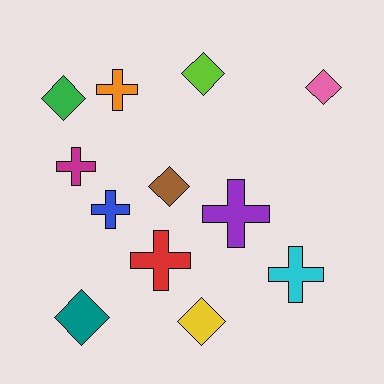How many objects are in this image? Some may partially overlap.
There are 12 objects.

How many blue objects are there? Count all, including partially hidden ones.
There is 1 blue object.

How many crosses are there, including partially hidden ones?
There are 6 crosses.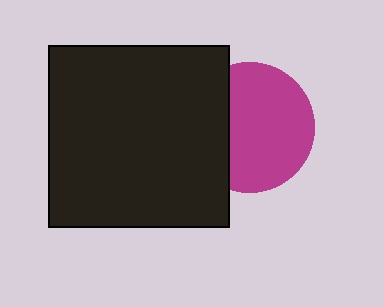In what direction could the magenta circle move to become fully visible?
The magenta circle could move right. That would shift it out from behind the black square entirely.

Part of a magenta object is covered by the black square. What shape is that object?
It is a circle.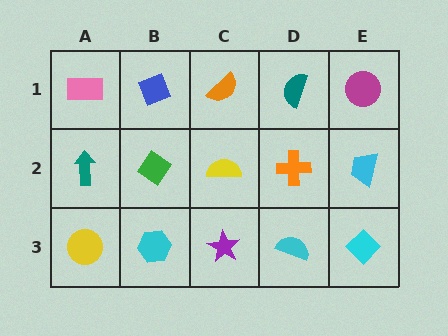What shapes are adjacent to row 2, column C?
An orange semicircle (row 1, column C), a purple star (row 3, column C), a green diamond (row 2, column B), an orange cross (row 2, column D).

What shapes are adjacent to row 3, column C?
A yellow semicircle (row 2, column C), a cyan hexagon (row 3, column B), a cyan semicircle (row 3, column D).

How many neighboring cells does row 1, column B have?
3.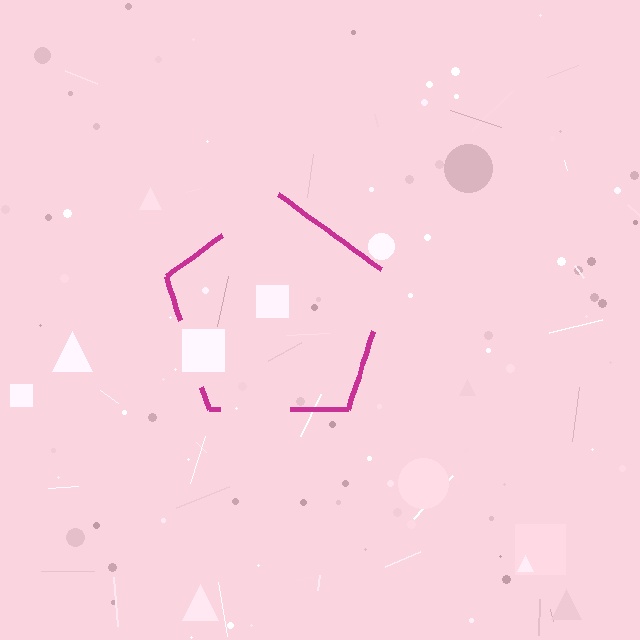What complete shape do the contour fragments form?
The contour fragments form a pentagon.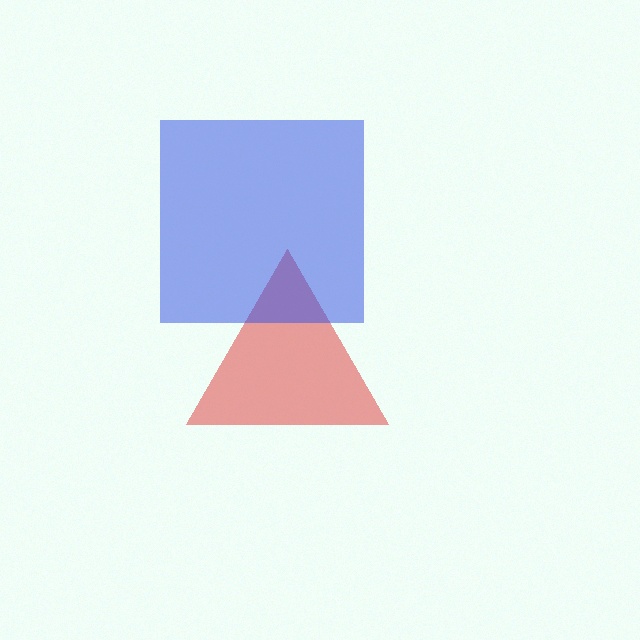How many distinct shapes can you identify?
There are 2 distinct shapes: a red triangle, a blue square.